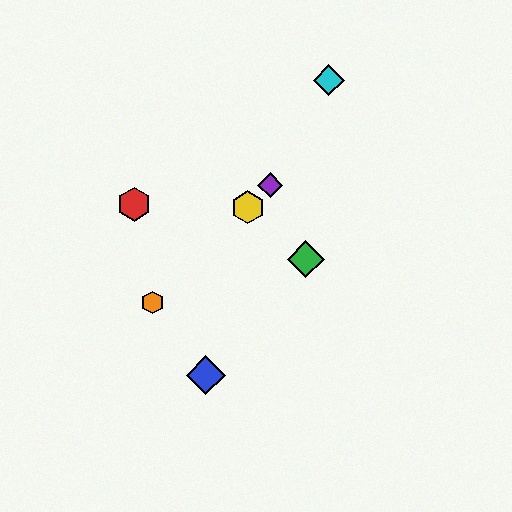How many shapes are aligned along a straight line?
3 shapes (the yellow hexagon, the purple diamond, the orange hexagon) are aligned along a straight line.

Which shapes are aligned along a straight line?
The yellow hexagon, the purple diamond, the orange hexagon are aligned along a straight line.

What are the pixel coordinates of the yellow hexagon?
The yellow hexagon is at (248, 207).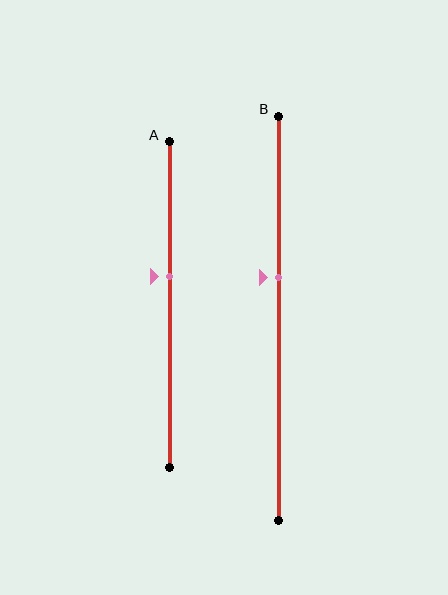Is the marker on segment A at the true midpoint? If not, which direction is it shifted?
No, the marker on segment A is shifted upward by about 9% of the segment length.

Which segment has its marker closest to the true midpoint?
Segment A has its marker closest to the true midpoint.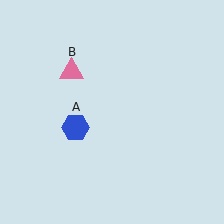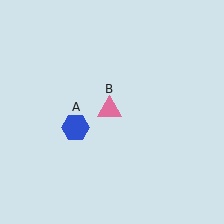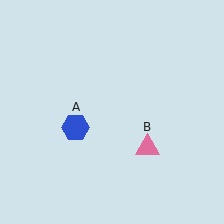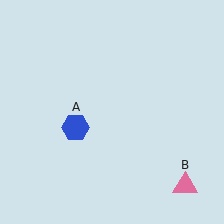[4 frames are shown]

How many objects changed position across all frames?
1 object changed position: pink triangle (object B).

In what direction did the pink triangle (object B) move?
The pink triangle (object B) moved down and to the right.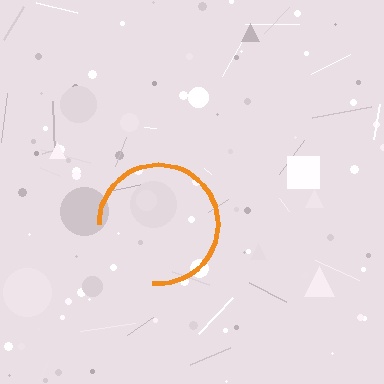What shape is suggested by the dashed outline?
The dashed outline suggests a circle.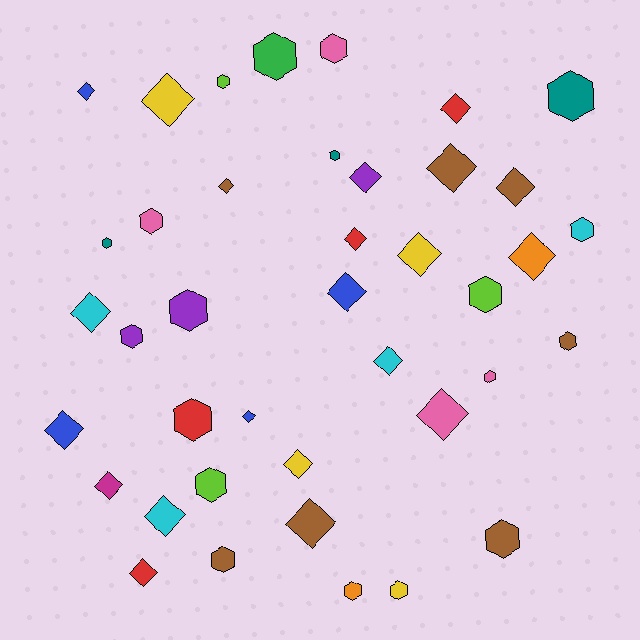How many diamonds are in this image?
There are 21 diamonds.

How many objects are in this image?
There are 40 objects.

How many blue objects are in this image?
There are 4 blue objects.